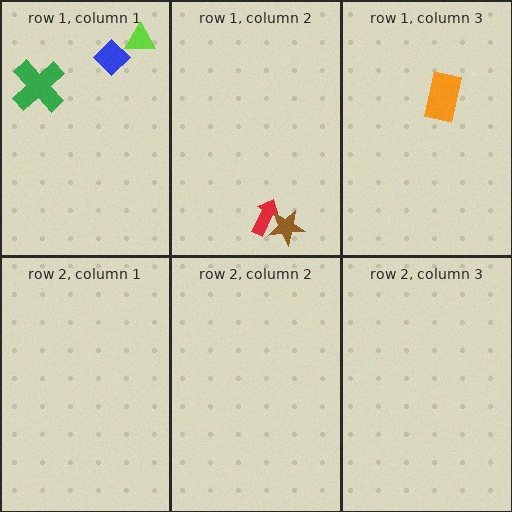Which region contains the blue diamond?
The row 1, column 1 region.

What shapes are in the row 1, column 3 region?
The orange rectangle.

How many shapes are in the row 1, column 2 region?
2.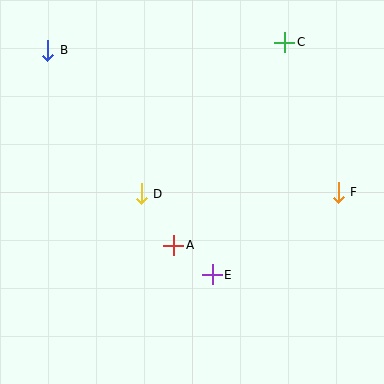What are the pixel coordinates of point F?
Point F is at (338, 192).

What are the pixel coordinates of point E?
Point E is at (212, 275).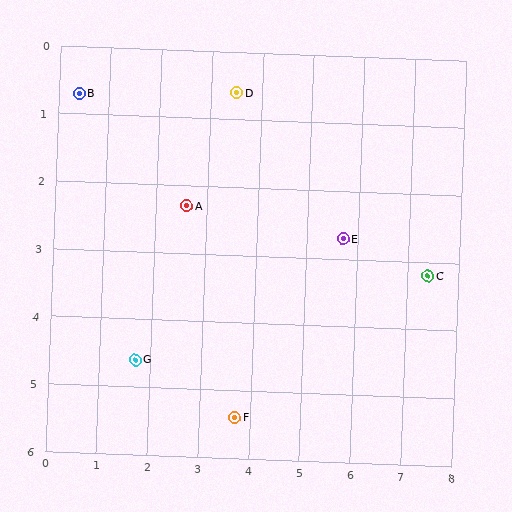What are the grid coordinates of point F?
Point F is at approximately (3.7, 5.4).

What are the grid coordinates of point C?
Point C is at approximately (7.4, 3.2).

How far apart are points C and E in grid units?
Points C and E are about 1.8 grid units apart.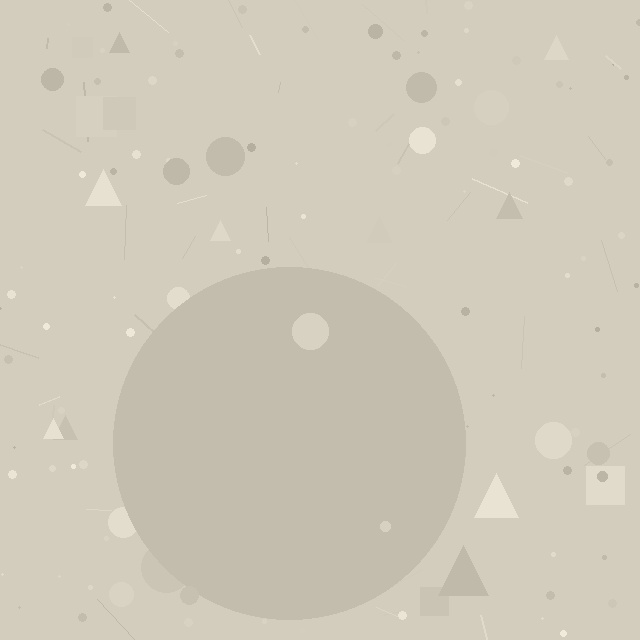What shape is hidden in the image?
A circle is hidden in the image.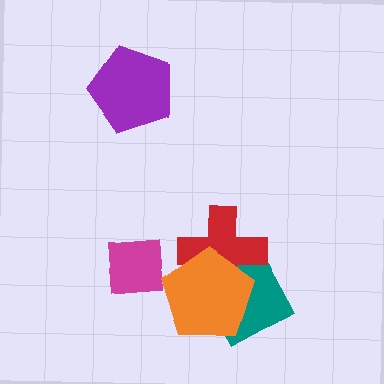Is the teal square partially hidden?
Yes, it is partially covered by another shape.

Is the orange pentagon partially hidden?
No, no other shape covers it.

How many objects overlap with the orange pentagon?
2 objects overlap with the orange pentagon.